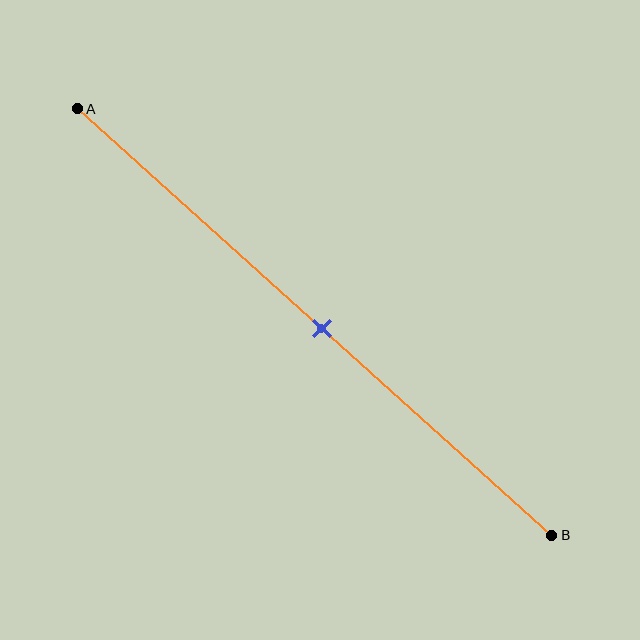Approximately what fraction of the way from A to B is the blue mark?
The blue mark is approximately 50% of the way from A to B.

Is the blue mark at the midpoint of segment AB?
Yes, the mark is approximately at the midpoint.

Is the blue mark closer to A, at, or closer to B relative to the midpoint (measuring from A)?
The blue mark is approximately at the midpoint of segment AB.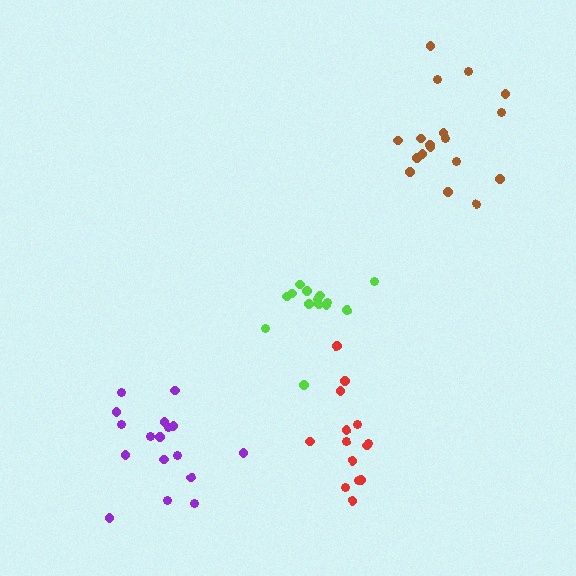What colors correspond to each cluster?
The clusters are colored: purple, brown, lime, red.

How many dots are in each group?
Group 1: 17 dots, Group 2: 18 dots, Group 3: 14 dots, Group 4: 14 dots (63 total).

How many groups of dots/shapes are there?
There are 4 groups.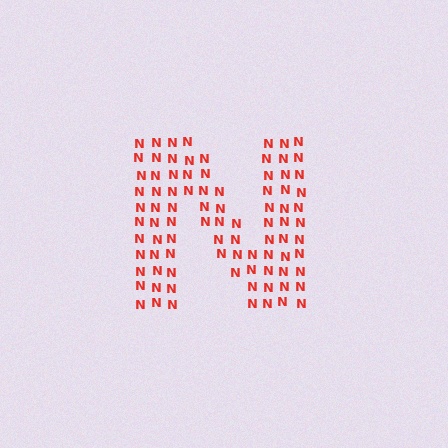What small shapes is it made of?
It is made of small letter N's.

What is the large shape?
The large shape is the letter N.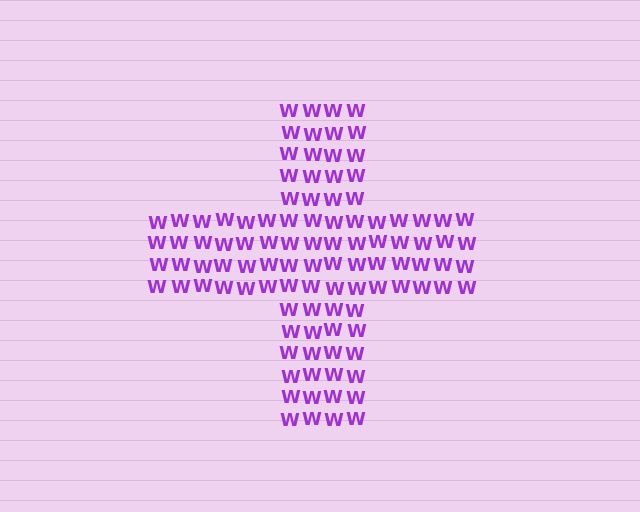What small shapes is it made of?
It is made of small letter W's.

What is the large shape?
The large shape is a cross.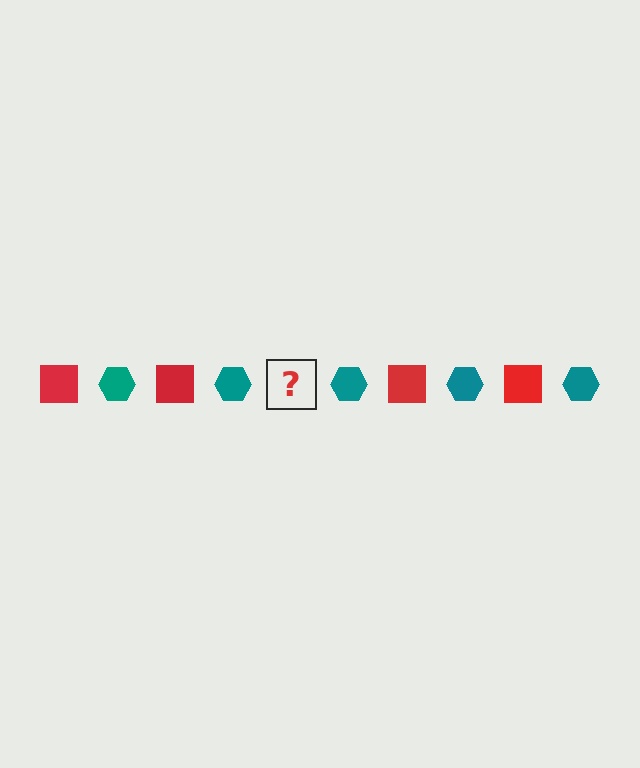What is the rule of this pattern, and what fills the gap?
The rule is that the pattern alternates between red square and teal hexagon. The gap should be filled with a red square.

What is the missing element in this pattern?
The missing element is a red square.